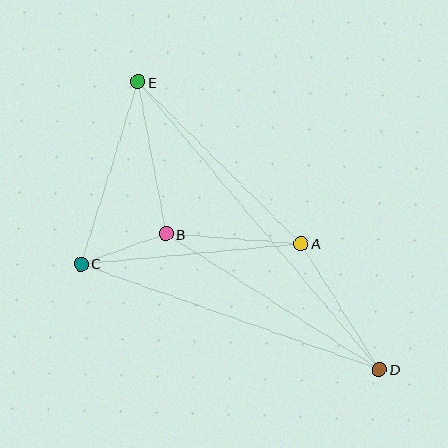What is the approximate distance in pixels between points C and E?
The distance between C and E is approximately 191 pixels.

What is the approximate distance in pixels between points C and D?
The distance between C and D is approximately 317 pixels.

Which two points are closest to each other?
Points B and C are closest to each other.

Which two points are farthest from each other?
Points D and E are farthest from each other.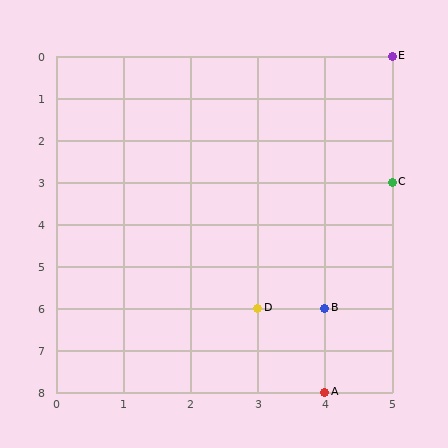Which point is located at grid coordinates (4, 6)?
Point B is at (4, 6).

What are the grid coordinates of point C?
Point C is at grid coordinates (5, 3).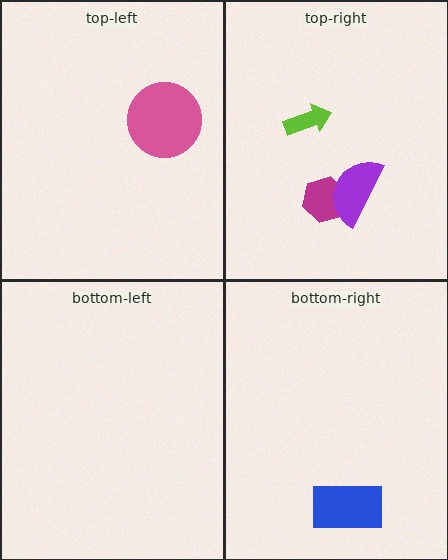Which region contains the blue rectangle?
The bottom-right region.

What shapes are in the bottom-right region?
The blue rectangle.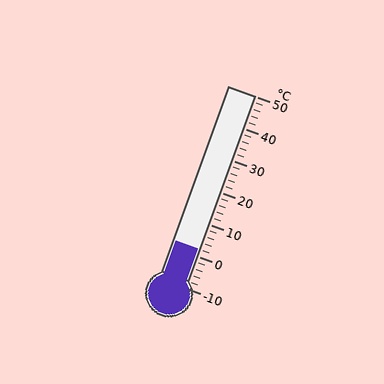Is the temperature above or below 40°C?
The temperature is below 40°C.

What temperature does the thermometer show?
The thermometer shows approximately 2°C.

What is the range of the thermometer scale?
The thermometer scale ranges from -10°C to 50°C.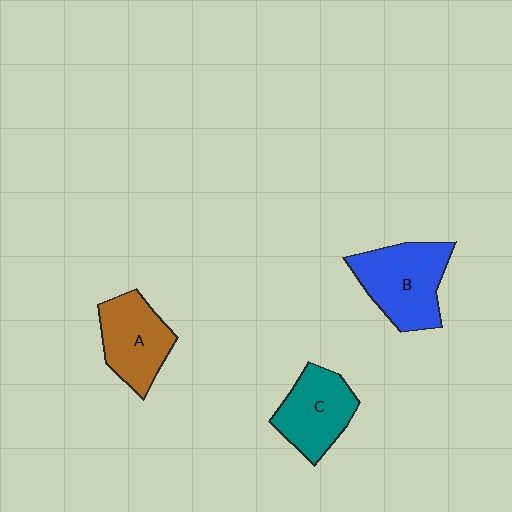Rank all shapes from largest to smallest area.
From largest to smallest: B (blue), C (teal), A (brown).